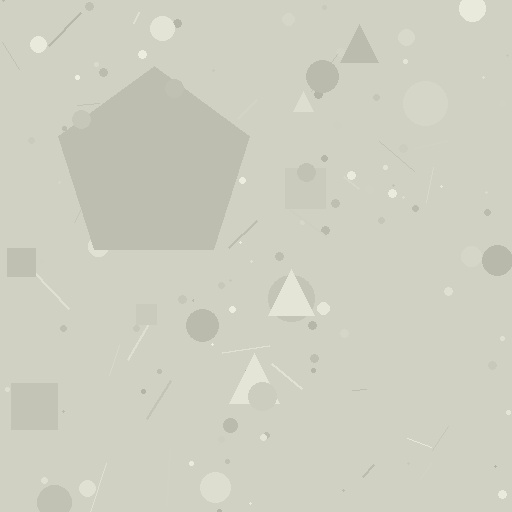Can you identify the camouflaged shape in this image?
The camouflaged shape is a pentagon.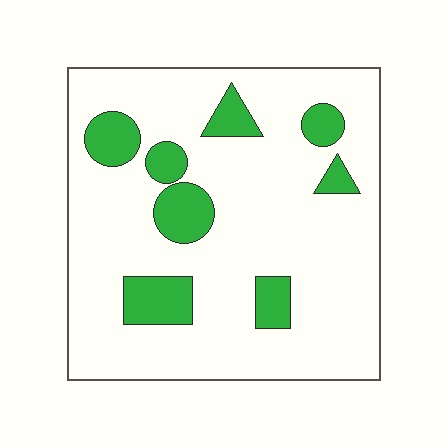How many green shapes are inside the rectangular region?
8.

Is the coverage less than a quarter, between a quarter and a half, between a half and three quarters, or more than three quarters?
Less than a quarter.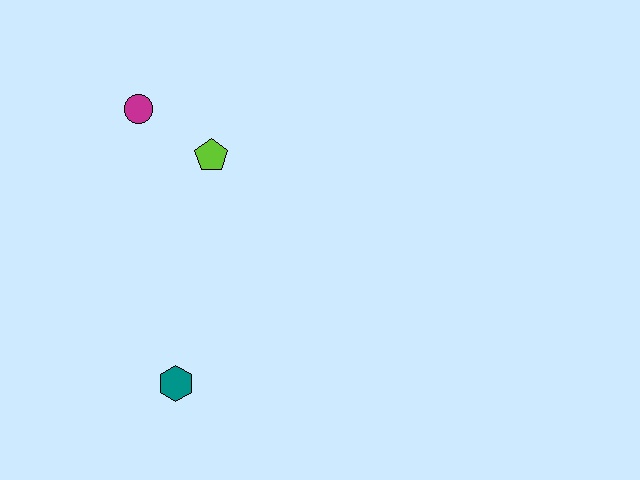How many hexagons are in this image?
There is 1 hexagon.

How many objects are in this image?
There are 3 objects.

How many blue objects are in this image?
There are no blue objects.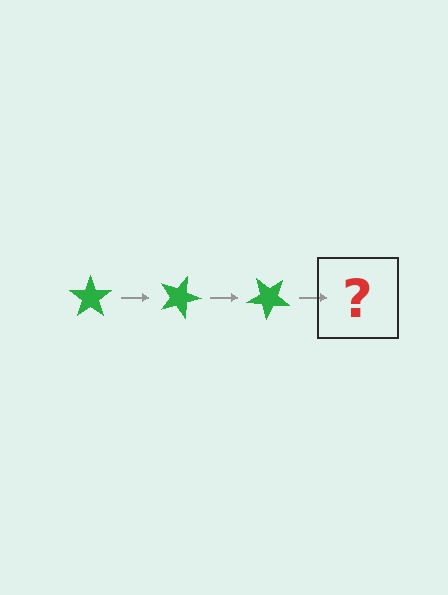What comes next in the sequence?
The next element should be a green star rotated 60 degrees.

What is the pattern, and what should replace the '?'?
The pattern is that the star rotates 20 degrees each step. The '?' should be a green star rotated 60 degrees.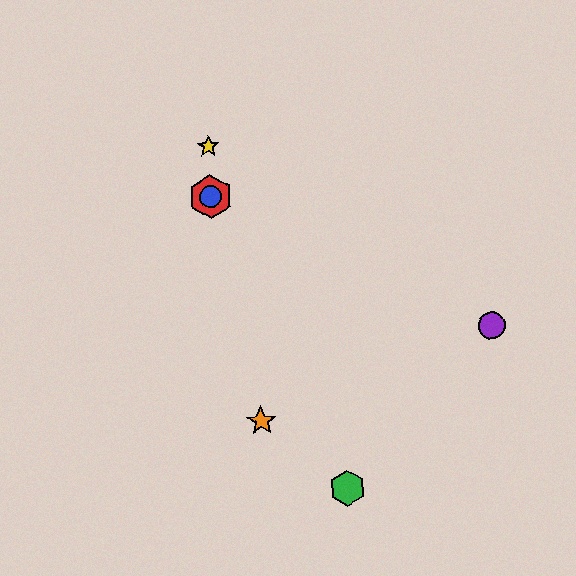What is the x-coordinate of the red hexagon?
The red hexagon is at x≈211.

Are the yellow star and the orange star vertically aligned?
No, the yellow star is at x≈208 and the orange star is at x≈261.